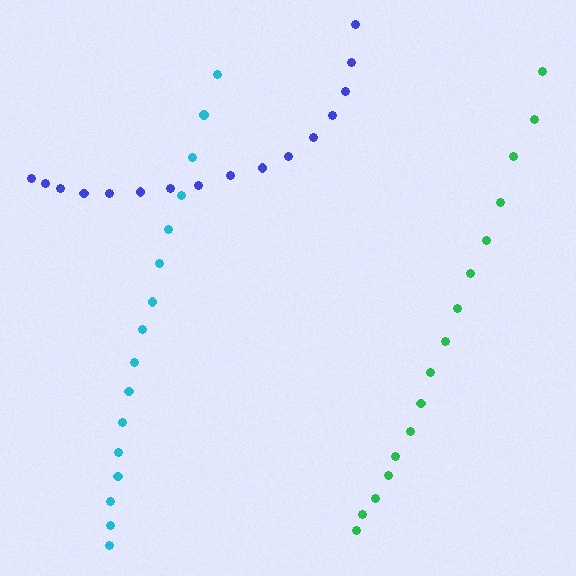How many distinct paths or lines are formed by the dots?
There are 3 distinct paths.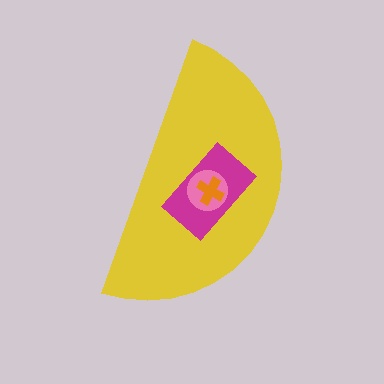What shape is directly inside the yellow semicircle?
The magenta rectangle.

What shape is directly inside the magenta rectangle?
The pink circle.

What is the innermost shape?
The orange cross.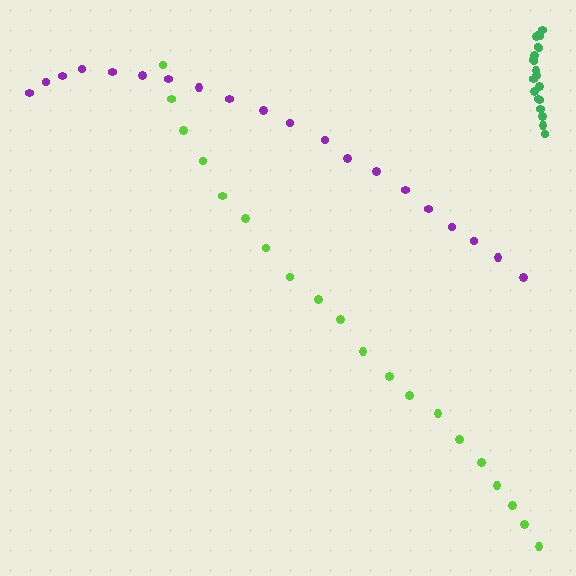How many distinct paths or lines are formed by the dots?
There are 3 distinct paths.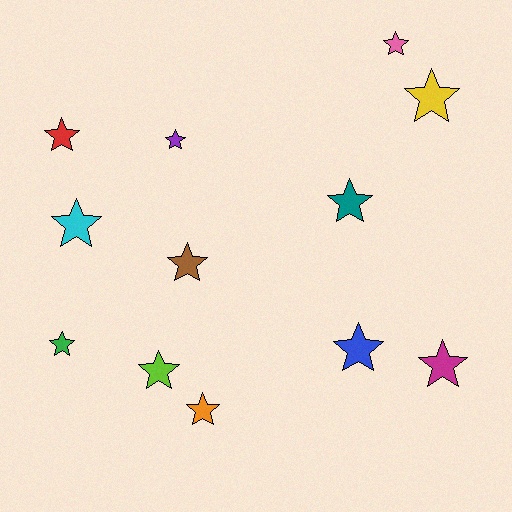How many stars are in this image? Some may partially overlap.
There are 12 stars.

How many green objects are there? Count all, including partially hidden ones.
There is 1 green object.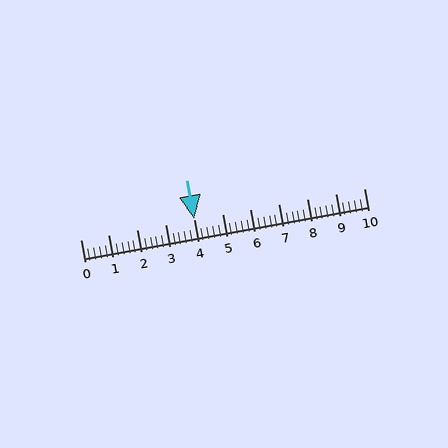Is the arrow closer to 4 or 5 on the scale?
The arrow is closer to 4.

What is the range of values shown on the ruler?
The ruler shows values from 0 to 10.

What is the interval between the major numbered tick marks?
The major tick marks are spaced 1 units apart.